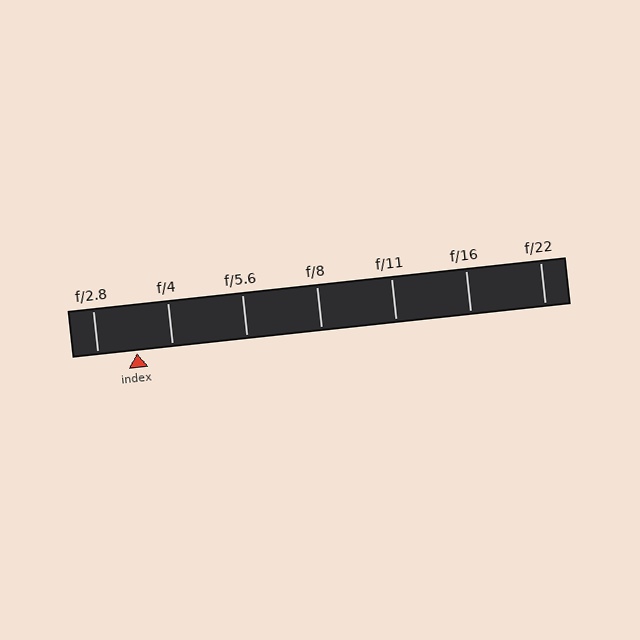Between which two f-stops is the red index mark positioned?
The index mark is between f/2.8 and f/4.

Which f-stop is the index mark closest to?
The index mark is closest to f/4.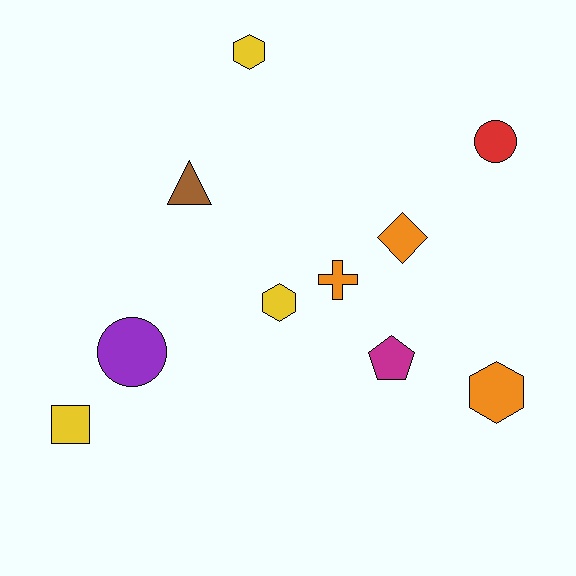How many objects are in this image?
There are 10 objects.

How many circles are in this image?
There are 2 circles.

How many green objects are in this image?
There are no green objects.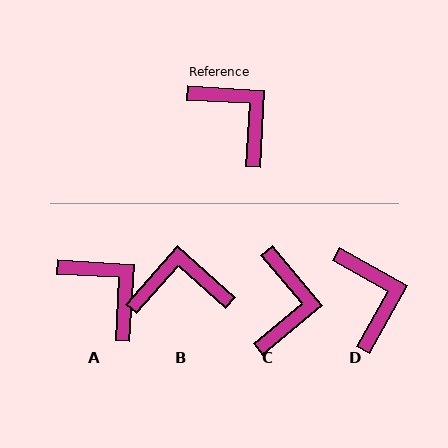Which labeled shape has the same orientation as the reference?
A.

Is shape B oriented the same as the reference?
No, it is off by about 52 degrees.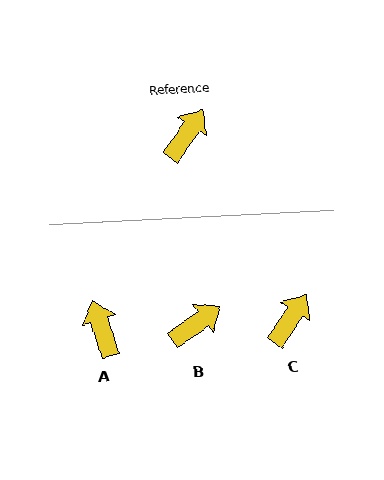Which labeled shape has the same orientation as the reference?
C.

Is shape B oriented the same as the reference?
No, it is off by about 21 degrees.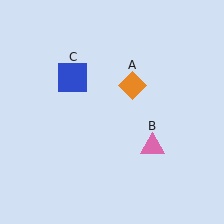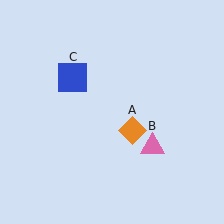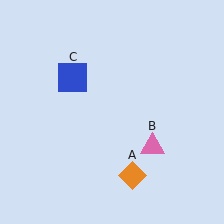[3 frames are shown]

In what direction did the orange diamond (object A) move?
The orange diamond (object A) moved down.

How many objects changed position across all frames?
1 object changed position: orange diamond (object A).